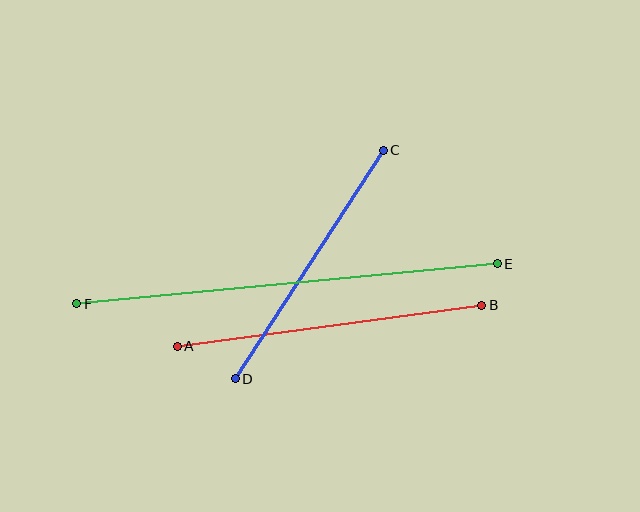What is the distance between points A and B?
The distance is approximately 307 pixels.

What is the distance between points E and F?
The distance is approximately 422 pixels.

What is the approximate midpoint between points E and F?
The midpoint is at approximately (287, 284) pixels.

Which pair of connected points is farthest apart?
Points E and F are farthest apart.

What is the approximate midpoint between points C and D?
The midpoint is at approximately (309, 264) pixels.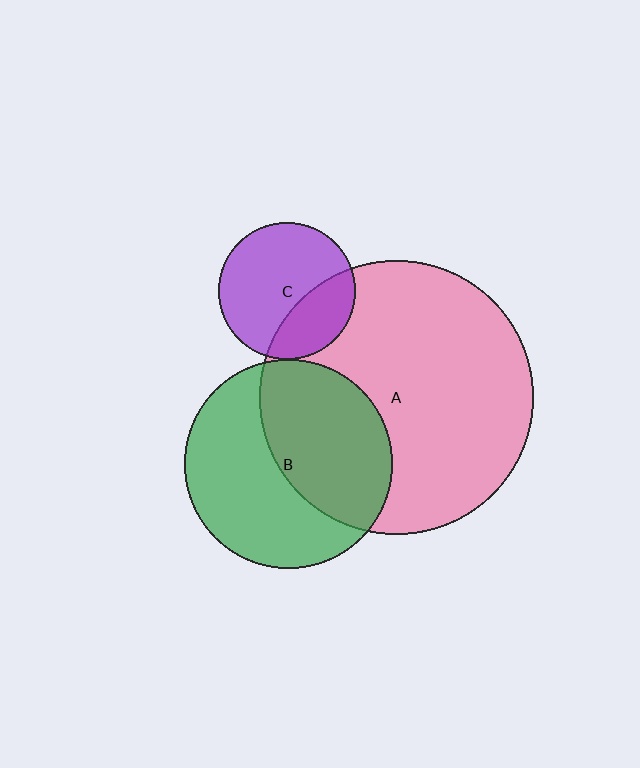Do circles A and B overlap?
Yes.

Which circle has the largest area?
Circle A (pink).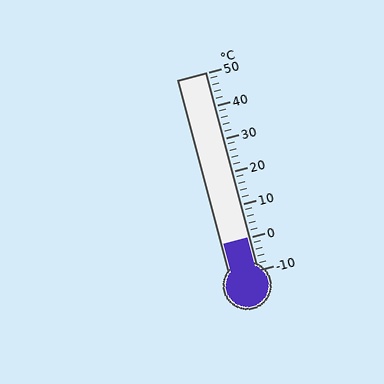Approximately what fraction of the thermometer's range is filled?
The thermometer is filled to approximately 15% of its range.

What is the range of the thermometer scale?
The thermometer scale ranges from -10°C to 50°C.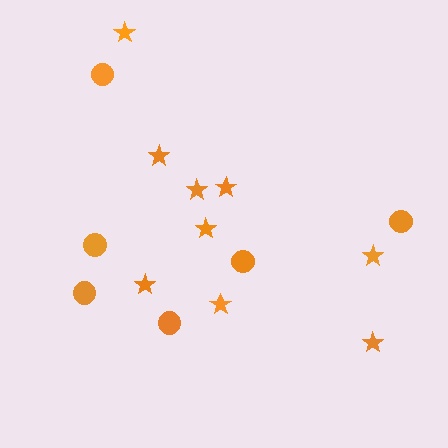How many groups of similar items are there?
There are 2 groups: one group of stars (9) and one group of circles (6).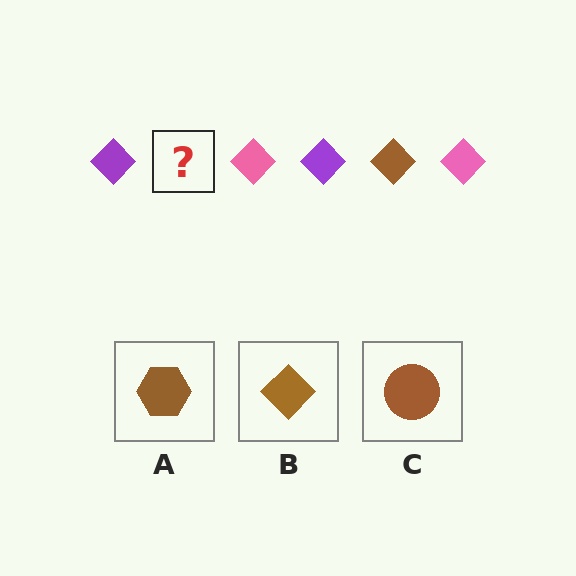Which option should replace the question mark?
Option B.